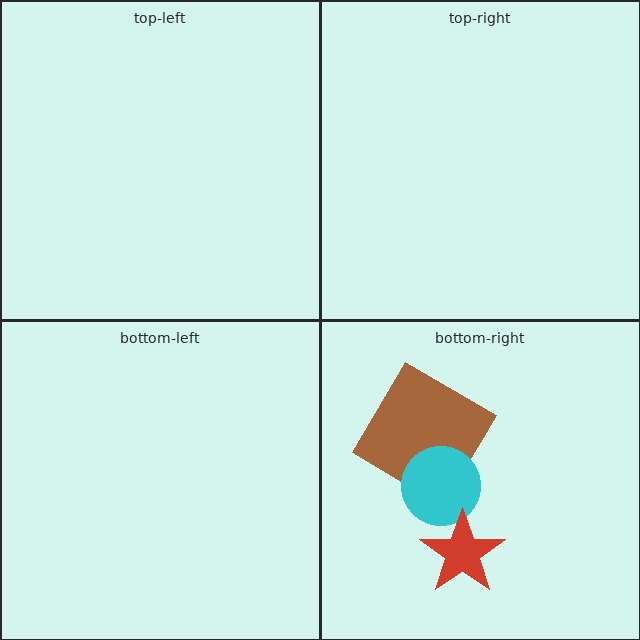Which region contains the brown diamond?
The bottom-right region.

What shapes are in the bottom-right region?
The brown diamond, the cyan circle, the red star.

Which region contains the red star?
The bottom-right region.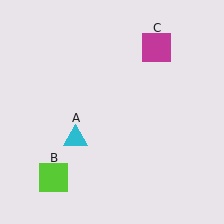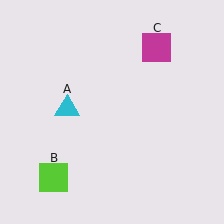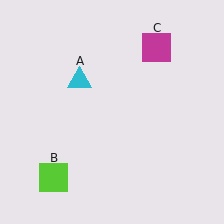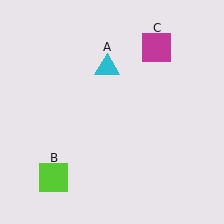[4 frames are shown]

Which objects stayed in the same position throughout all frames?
Lime square (object B) and magenta square (object C) remained stationary.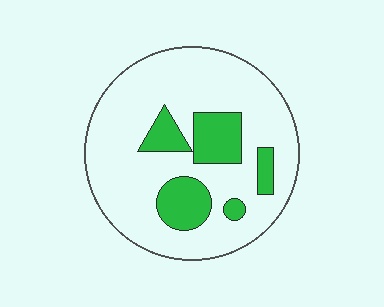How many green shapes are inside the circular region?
5.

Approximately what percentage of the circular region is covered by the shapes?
Approximately 20%.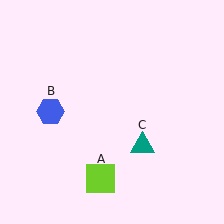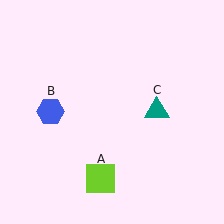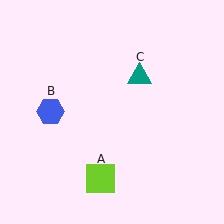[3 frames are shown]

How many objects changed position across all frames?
1 object changed position: teal triangle (object C).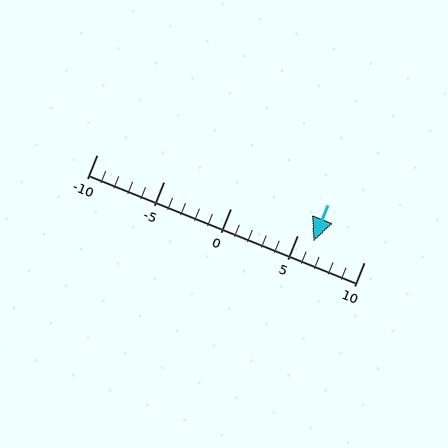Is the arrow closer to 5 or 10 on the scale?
The arrow is closer to 5.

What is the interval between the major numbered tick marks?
The major tick marks are spaced 5 units apart.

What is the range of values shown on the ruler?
The ruler shows values from -10 to 10.